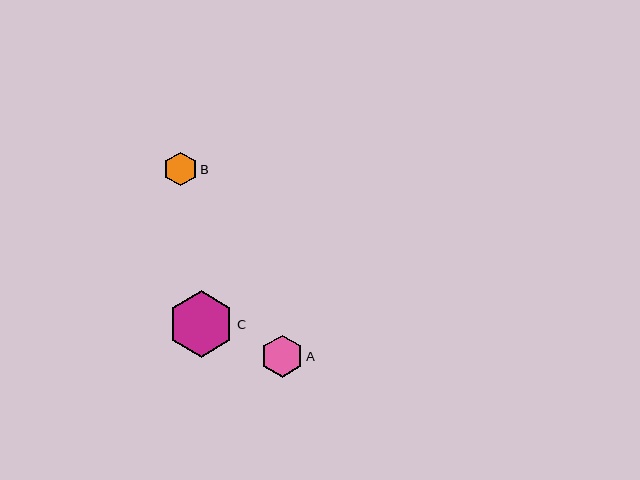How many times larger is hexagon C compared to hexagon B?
Hexagon C is approximately 2.0 times the size of hexagon B.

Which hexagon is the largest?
Hexagon C is the largest with a size of approximately 66 pixels.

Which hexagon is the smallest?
Hexagon B is the smallest with a size of approximately 34 pixels.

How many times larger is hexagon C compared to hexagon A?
Hexagon C is approximately 1.6 times the size of hexagon A.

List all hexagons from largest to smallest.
From largest to smallest: C, A, B.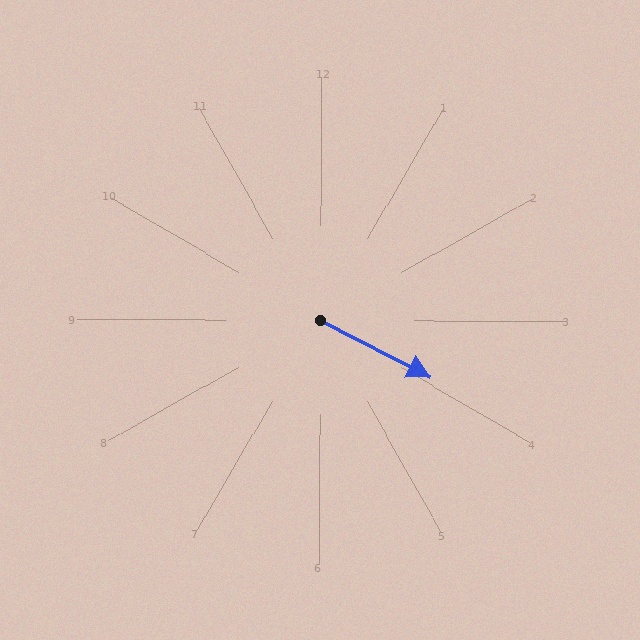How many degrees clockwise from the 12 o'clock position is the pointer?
Approximately 117 degrees.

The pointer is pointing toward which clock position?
Roughly 4 o'clock.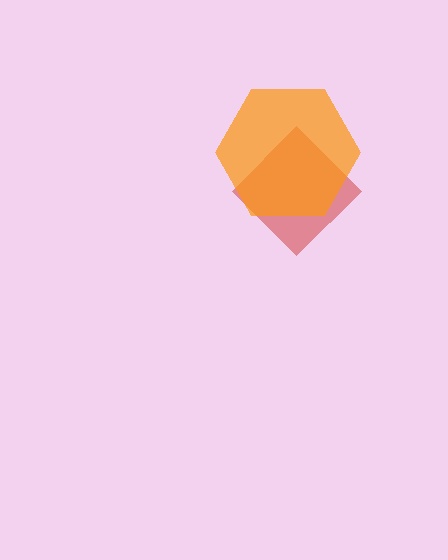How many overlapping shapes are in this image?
There are 2 overlapping shapes in the image.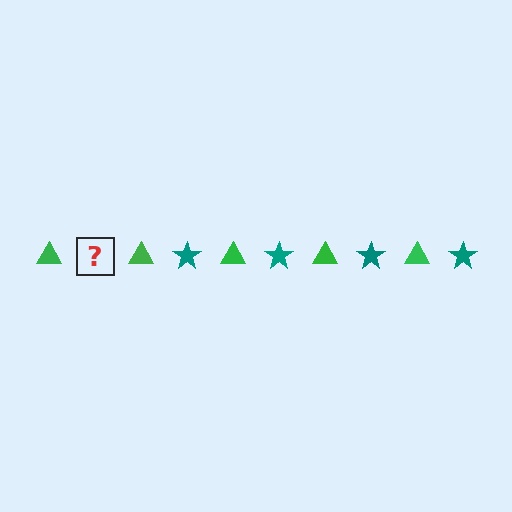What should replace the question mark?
The question mark should be replaced with a teal star.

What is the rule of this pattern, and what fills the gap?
The rule is that the pattern alternates between green triangle and teal star. The gap should be filled with a teal star.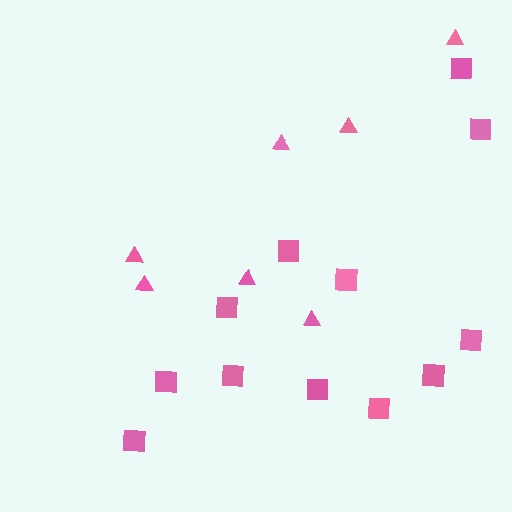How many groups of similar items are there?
There are 2 groups: one group of squares (12) and one group of triangles (7).